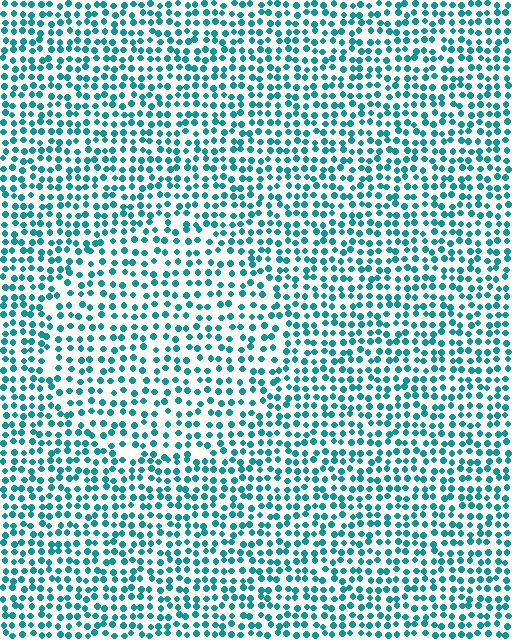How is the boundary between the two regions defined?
The boundary is defined by a change in element density (approximately 1.4x ratio). All elements are the same color, size, and shape.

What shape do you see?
I see a circle.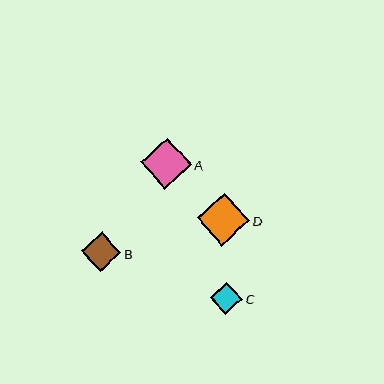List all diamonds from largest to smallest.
From largest to smallest: D, A, B, C.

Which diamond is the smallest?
Diamond C is the smallest with a size of approximately 32 pixels.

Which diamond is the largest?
Diamond D is the largest with a size of approximately 52 pixels.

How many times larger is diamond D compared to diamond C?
Diamond D is approximately 1.6 times the size of diamond C.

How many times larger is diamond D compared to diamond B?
Diamond D is approximately 1.3 times the size of diamond B.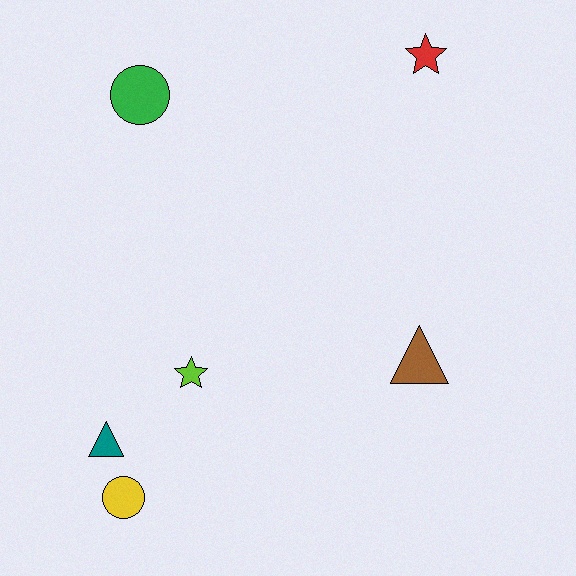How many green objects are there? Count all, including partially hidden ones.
There is 1 green object.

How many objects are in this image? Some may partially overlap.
There are 6 objects.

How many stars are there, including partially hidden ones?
There are 2 stars.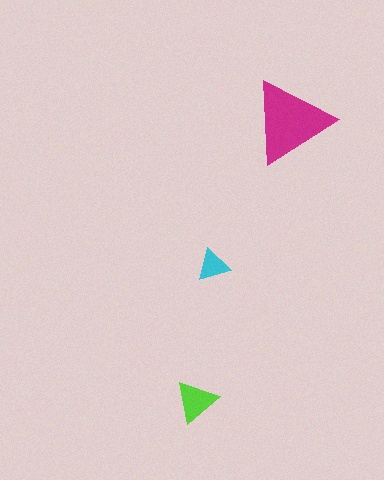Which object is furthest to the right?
The magenta triangle is rightmost.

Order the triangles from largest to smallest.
the magenta one, the lime one, the cyan one.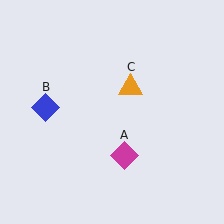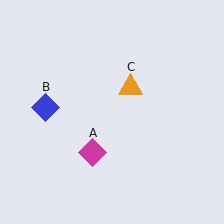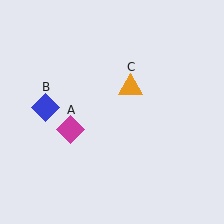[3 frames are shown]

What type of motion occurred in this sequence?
The magenta diamond (object A) rotated clockwise around the center of the scene.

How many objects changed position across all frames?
1 object changed position: magenta diamond (object A).